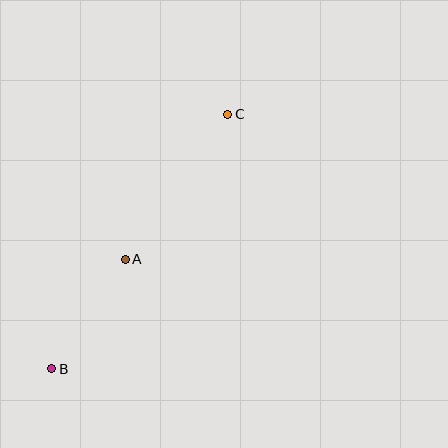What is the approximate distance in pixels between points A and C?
The distance between A and C is approximately 177 pixels.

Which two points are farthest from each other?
Points B and C are farthest from each other.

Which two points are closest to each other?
Points A and B are closest to each other.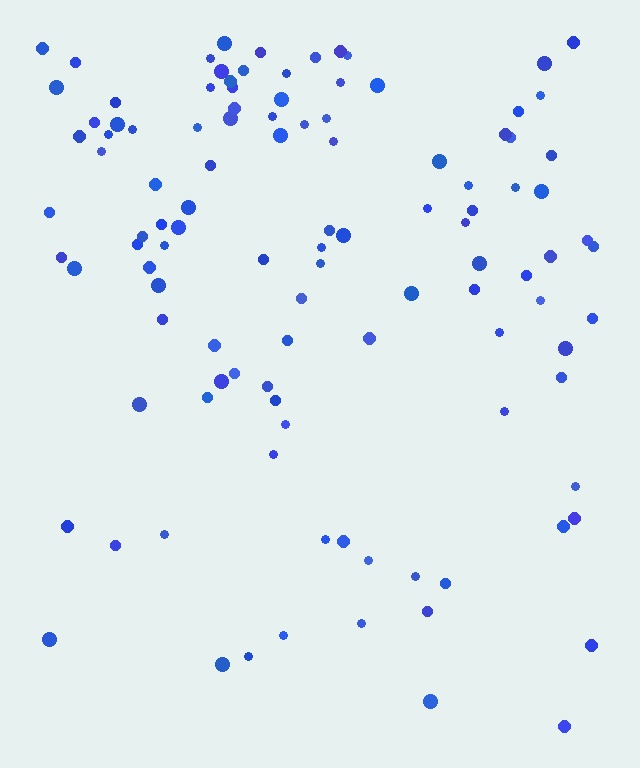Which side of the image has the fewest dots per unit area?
The bottom.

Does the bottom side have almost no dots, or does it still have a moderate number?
Still a moderate number, just noticeably fewer than the top.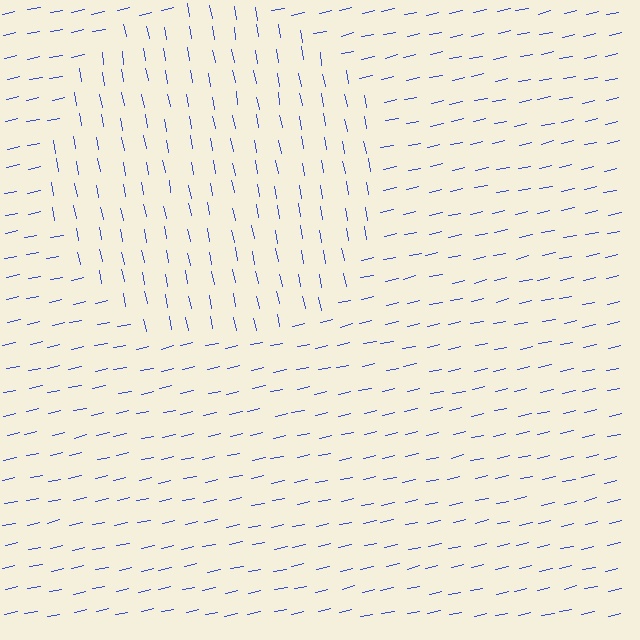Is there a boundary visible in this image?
Yes, there is a texture boundary formed by a change in line orientation.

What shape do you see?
I see a circle.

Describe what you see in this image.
The image is filled with small blue line segments. A circle region in the image has lines oriented differently from the surrounding lines, creating a visible texture boundary.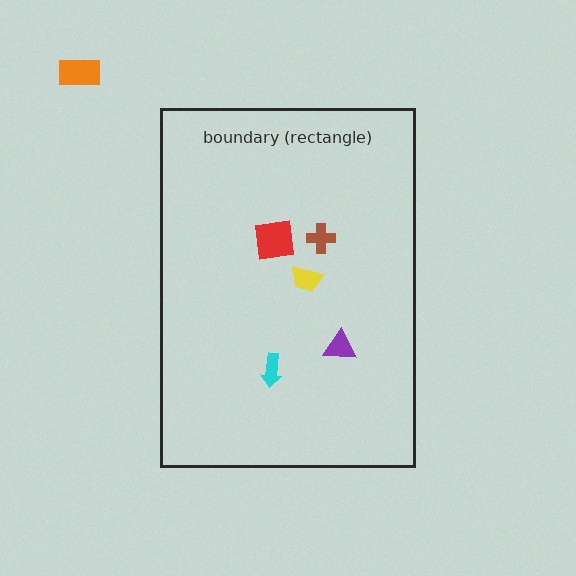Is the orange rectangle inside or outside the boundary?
Outside.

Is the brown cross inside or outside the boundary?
Inside.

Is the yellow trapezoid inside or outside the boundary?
Inside.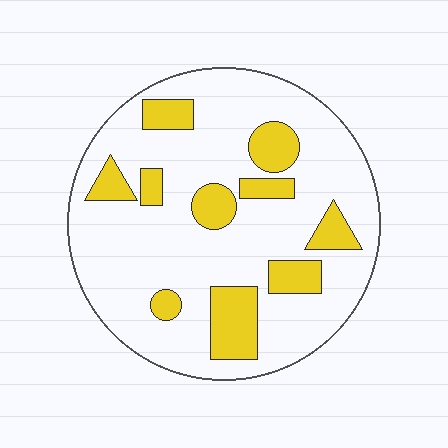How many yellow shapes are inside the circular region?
10.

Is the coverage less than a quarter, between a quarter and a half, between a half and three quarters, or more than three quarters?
Less than a quarter.